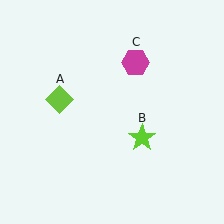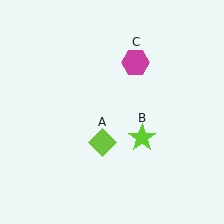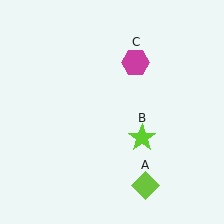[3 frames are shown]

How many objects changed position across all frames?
1 object changed position: lime diamond (object A).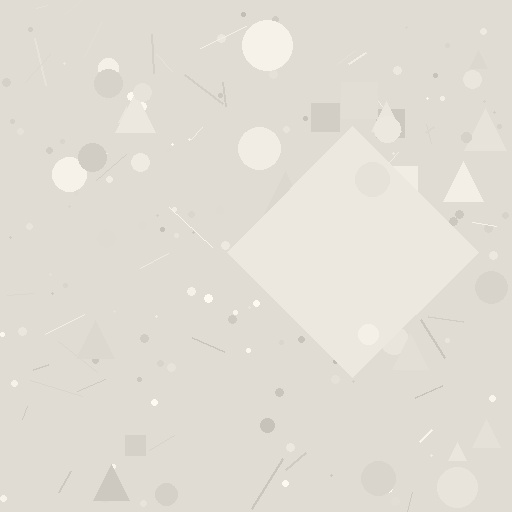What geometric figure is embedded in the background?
A diamond is embedded in the background.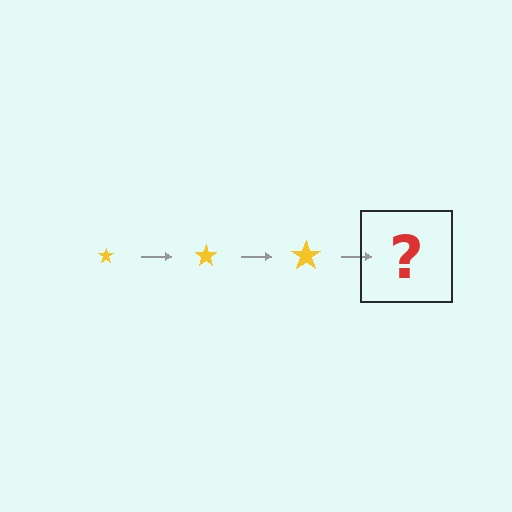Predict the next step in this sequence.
The next step is a yellow star, larger than the previous one.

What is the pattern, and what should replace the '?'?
The pattern is that the star gets progressively larger each step. The '?' should be a yellow star, larger than the previous one.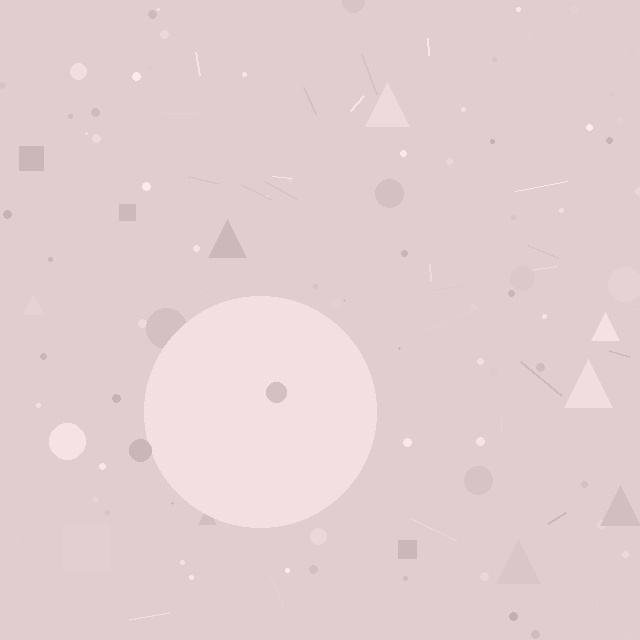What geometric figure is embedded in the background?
A circle is embedded in the background.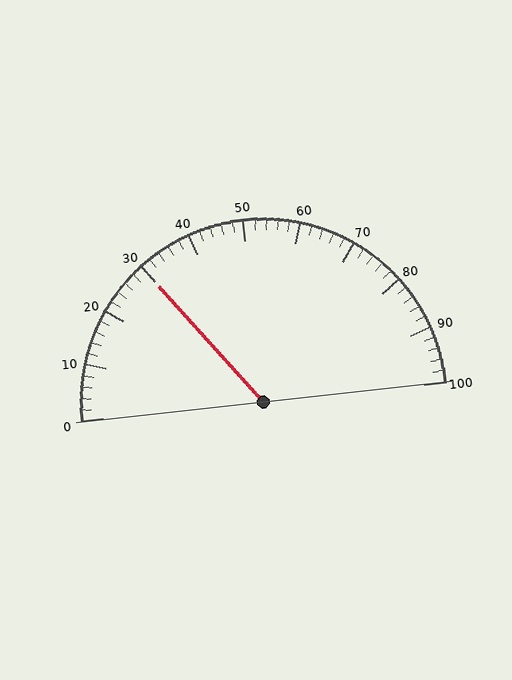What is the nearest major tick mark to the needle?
The nearest major tick mark is 30.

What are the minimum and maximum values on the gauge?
The gauge ranges from 0 to 100.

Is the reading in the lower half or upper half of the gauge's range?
The reading is in the lower half of the range (0 to 100).